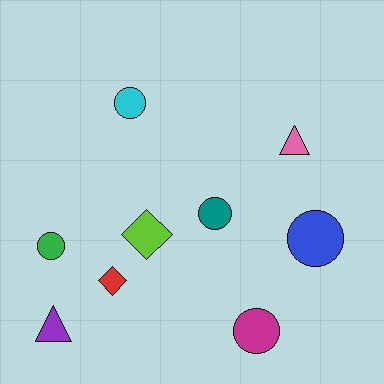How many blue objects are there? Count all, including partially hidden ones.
There is 1 blue object.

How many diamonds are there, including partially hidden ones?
There are 2 diamonds.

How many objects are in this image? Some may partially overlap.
There are 9 objects.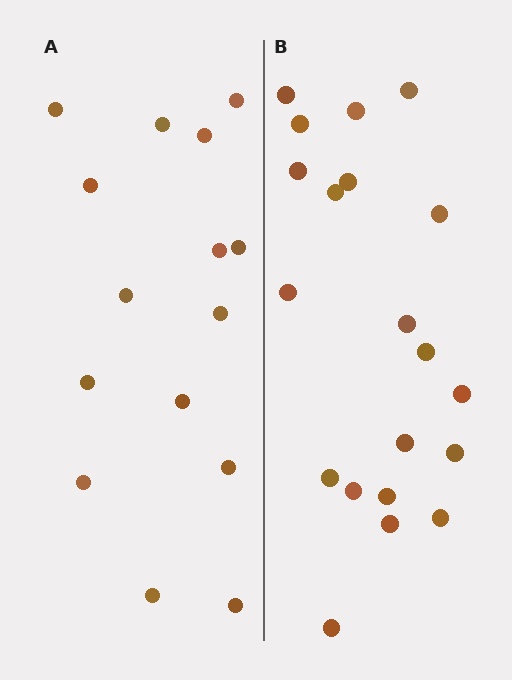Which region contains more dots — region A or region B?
Region B (the right region) has more dots.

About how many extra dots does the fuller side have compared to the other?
Region B has about 5 more dots than region A.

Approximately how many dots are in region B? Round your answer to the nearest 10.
About 20 dots.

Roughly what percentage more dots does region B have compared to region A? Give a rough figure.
About 35% more.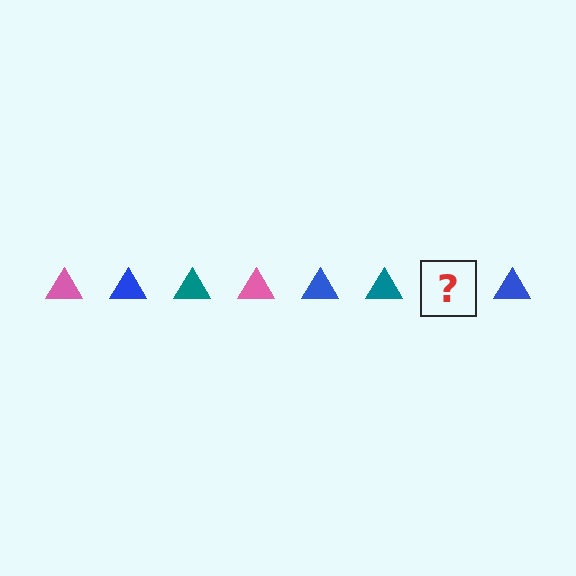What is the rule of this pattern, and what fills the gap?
The rule is that the pattern cycles through pink, blue, teal triangles. The gap should be filled with a pink triangle.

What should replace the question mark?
The question mark should be replaced with a pink triangle.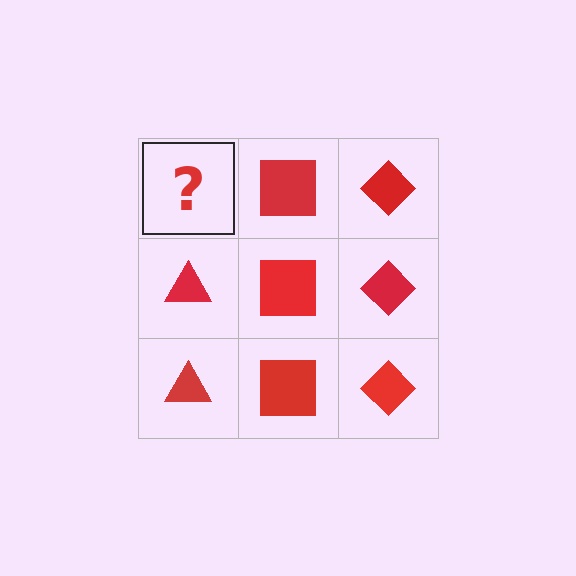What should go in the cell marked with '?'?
The missing cell should contain a red triangle.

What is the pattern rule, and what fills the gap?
The rule is that each column has a consistent shape. The gap should be filled with a red triangle.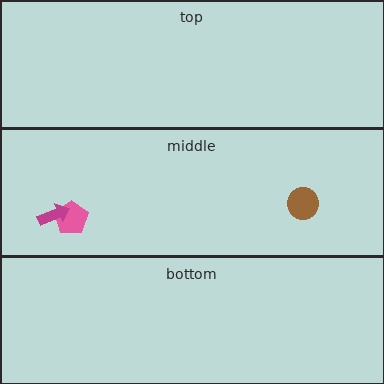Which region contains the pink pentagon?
The middle region.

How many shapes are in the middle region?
3.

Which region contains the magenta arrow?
The middle region.